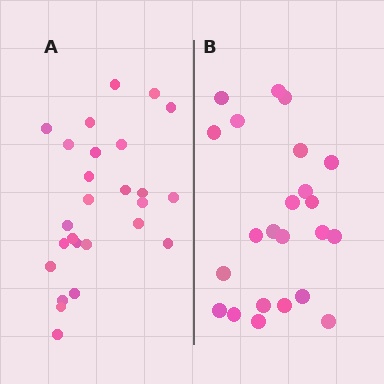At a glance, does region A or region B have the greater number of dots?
Region A (the left region) has more dots.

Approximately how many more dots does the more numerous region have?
Region A has just a few more — roughly 2 or 3 more dots than region B.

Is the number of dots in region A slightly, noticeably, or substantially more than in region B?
Region A has only slightly more — the two regions are fairly close. The ratio is roughly 1.1 to 1.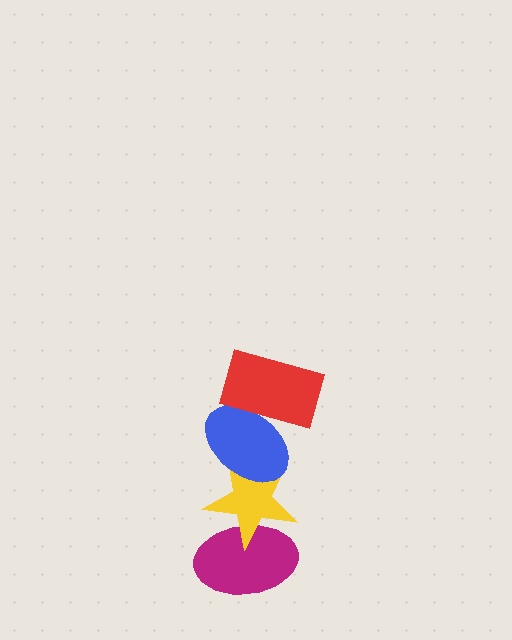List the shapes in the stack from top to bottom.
From top to bottom: the red rectangle, the blue ellipse, the yellow star, the magenta ellipse.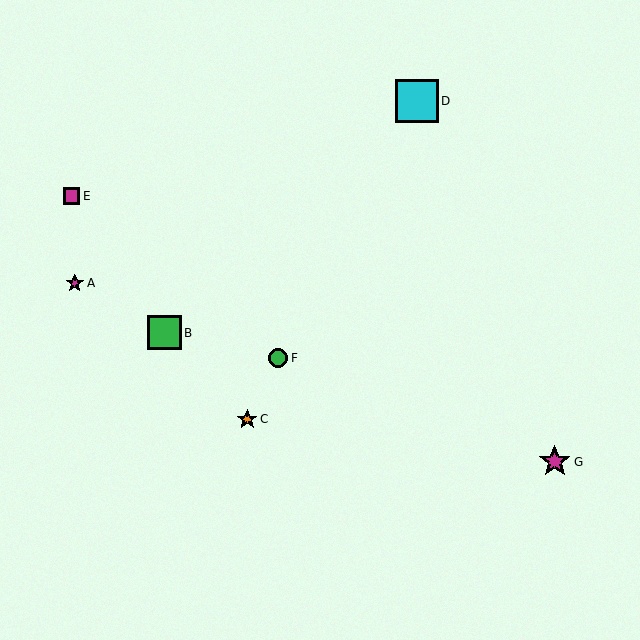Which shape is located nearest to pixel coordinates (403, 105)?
The cyan square (labeled D) at (417, 101) is nearest to that location.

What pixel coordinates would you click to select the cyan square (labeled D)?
Click at (417, 101) to select the cyan square D.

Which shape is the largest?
The cyan square (labeled D) is the largest.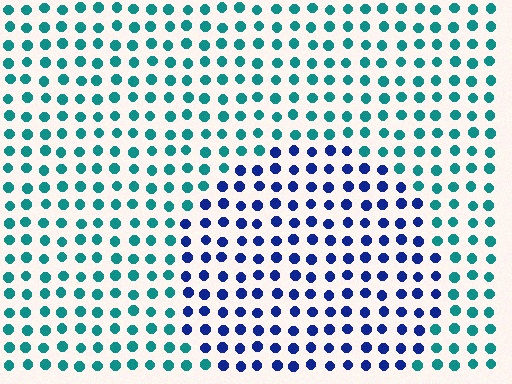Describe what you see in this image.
The image is filled with small teal elements in a uniform arrangement. A circle-shaped region is visible where the elements are tinted to a slightly different hue, forming a subtle color boundary.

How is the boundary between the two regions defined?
The boundary is defined purely by a slight shift in hue (about 53 degrees). Spacing, size, and orientation are identical on both sides.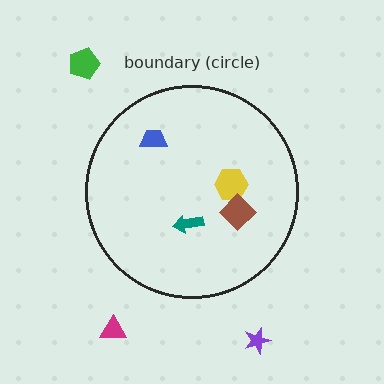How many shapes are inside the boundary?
4 inside, 3 outside.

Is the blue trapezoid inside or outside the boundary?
Inside.